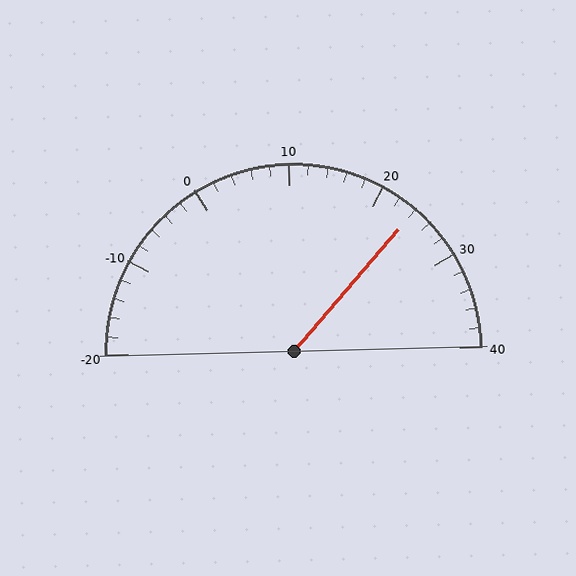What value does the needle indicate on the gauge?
The needle indicates approximately 24.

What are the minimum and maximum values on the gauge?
The gauge ranges from -20 to 40.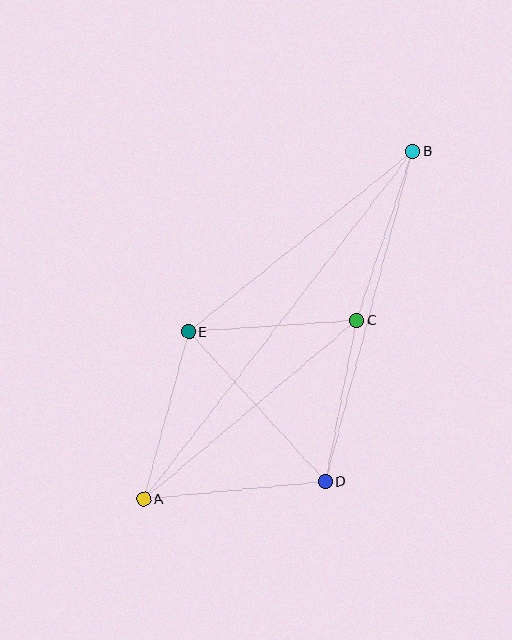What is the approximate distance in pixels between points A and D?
The distance between A and D is approximately 183 pixels.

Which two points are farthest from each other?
Points A and B are farthest from each other.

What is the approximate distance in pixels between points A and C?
The distance between A and C is approximately 278 pixels.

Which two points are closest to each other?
Points C and D are closest to each other.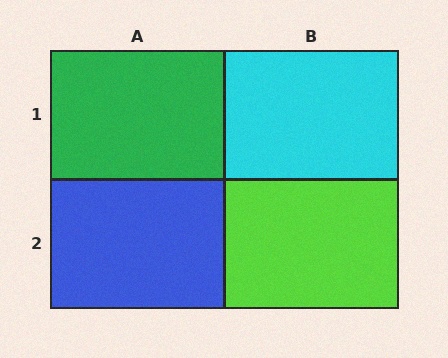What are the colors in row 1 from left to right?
Green, cyan.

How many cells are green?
1 cell is green.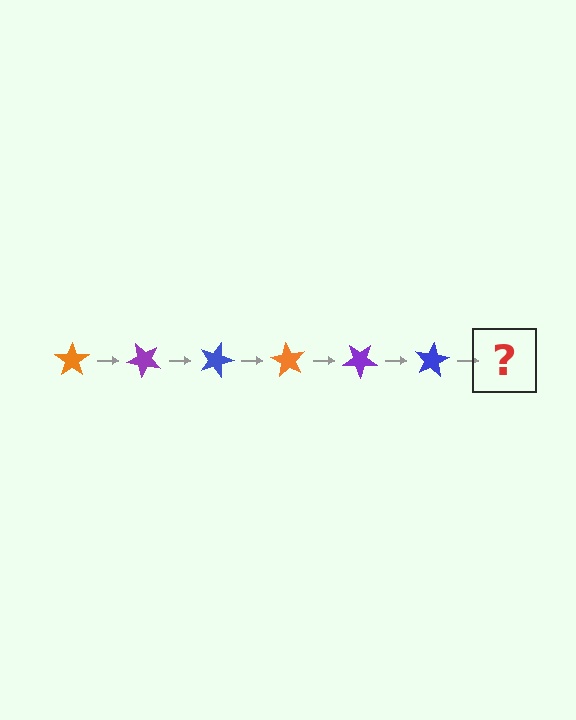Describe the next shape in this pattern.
It should be an orange star, rotated 270 degrees from the start.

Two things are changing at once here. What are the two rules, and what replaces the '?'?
The two rules are that it rotates 45 degrees each step and the color cycles through orange, purple, and blue. The '?' should be an orange star, rotated 270 degrees from the start.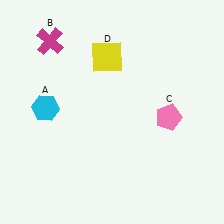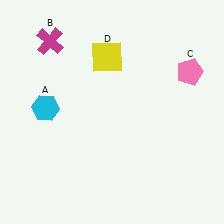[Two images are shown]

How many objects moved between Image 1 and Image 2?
1 object moved between the two images.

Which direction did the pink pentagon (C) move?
The pink pentagon (C) moved up.